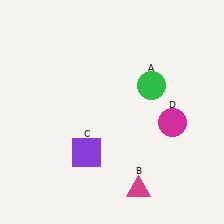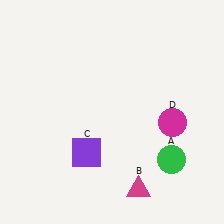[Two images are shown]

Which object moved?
The green circle (A) moved down.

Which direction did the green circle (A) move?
The green circle (A) moved down.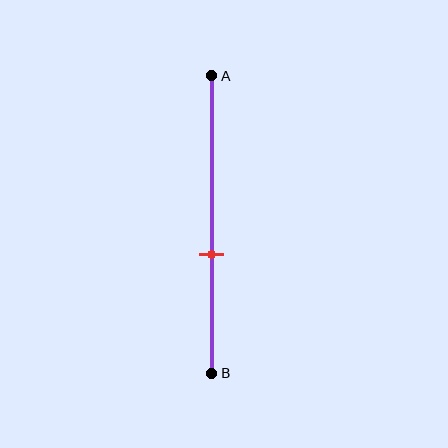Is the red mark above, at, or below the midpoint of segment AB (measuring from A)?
The red mark is below the midpoint of segment AB.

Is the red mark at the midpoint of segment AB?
No, the mark is at about 60% from A, not at the 50% midpoint.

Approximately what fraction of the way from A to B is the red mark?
The red mark is approximately 60% of the way from A to B.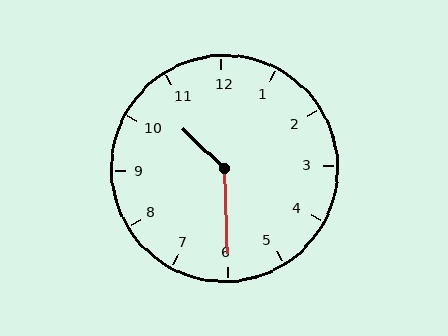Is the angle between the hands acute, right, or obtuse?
It is obtuse.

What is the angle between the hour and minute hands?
Approximately 135 degrees.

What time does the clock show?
10:30.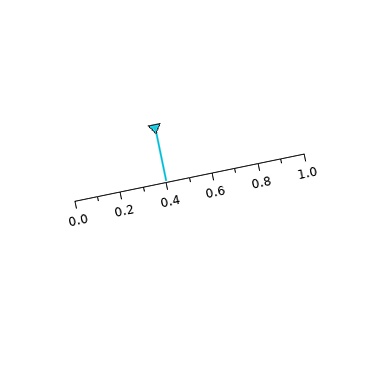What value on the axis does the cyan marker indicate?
The marker indicates approximately 0.4.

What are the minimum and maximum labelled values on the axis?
The axis runs from 0.0 to 1.0.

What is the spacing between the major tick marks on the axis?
The major ticks are spaced 0.2 apart.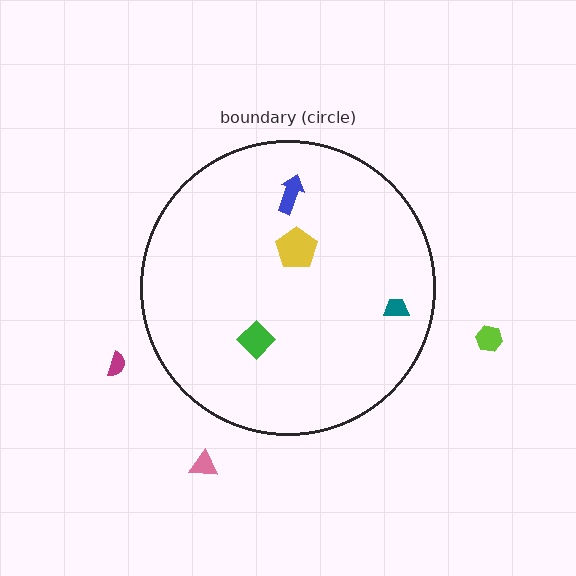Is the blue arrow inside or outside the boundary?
Inside.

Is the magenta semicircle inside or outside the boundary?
Outside.